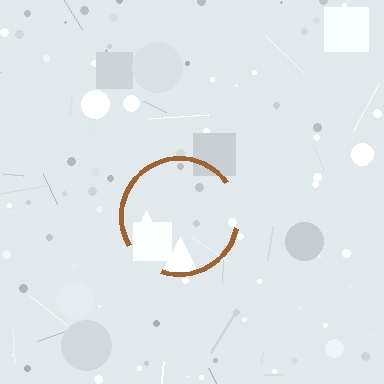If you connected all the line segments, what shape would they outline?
They would outline a circle.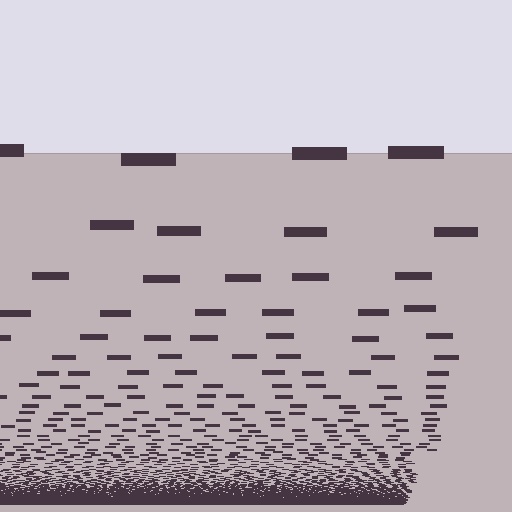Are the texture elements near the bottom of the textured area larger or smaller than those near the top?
Smaller. The gradient is inverted — elements near the bottom are smaller and denser.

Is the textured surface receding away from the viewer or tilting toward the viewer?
The surface appears to tilt toward the viewer. Texture elements get larger and sparser toward the top.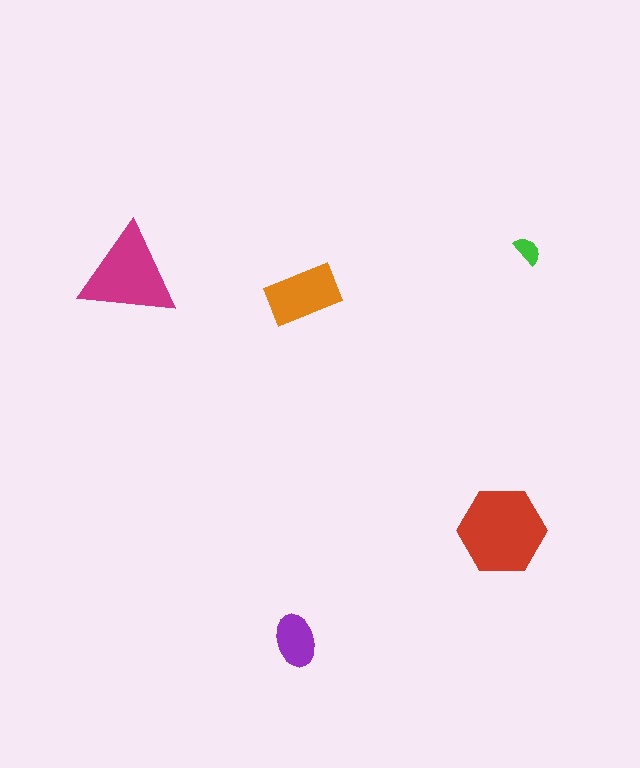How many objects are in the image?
There are 5 objects in the image.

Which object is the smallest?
The green semicircle.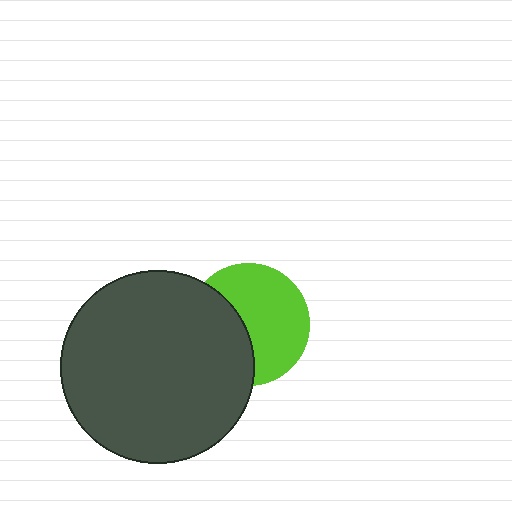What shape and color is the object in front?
The object in front is a dark gray circle.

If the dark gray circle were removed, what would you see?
You would see the complete lime circle.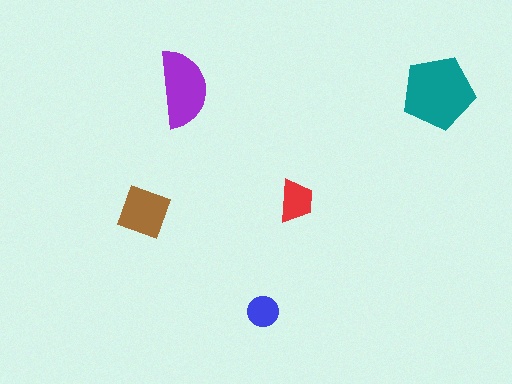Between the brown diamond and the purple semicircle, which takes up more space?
The purple semicircle.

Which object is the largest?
The teal pentagon.